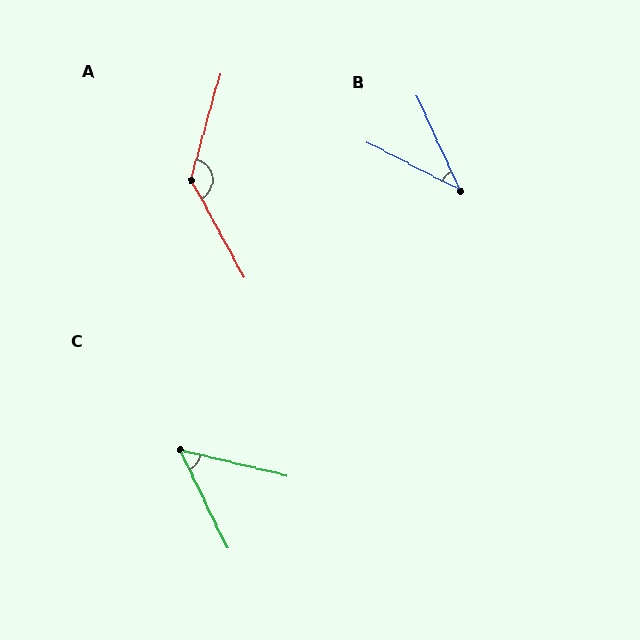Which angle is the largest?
A, at approximately 136 degrees.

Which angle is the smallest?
B, at approximately 38 degrees.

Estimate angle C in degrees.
Approximately 51 degrees.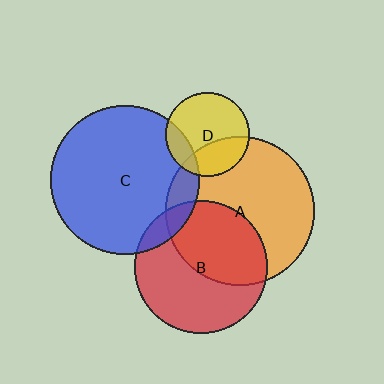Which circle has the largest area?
Circle C (blue).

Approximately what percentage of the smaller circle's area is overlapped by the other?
Approximately 10%.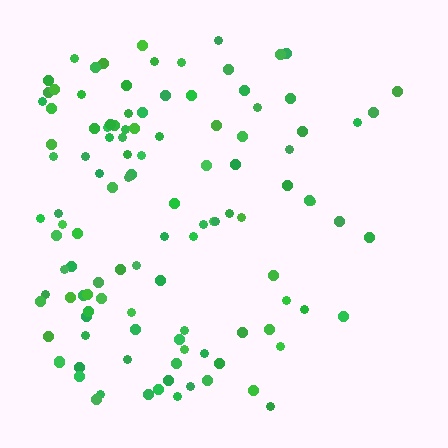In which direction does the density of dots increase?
From right to left, with the left side densest.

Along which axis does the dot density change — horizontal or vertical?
Horizontal.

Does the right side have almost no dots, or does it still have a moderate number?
Still a moderate number, just noticeably fewer than the left.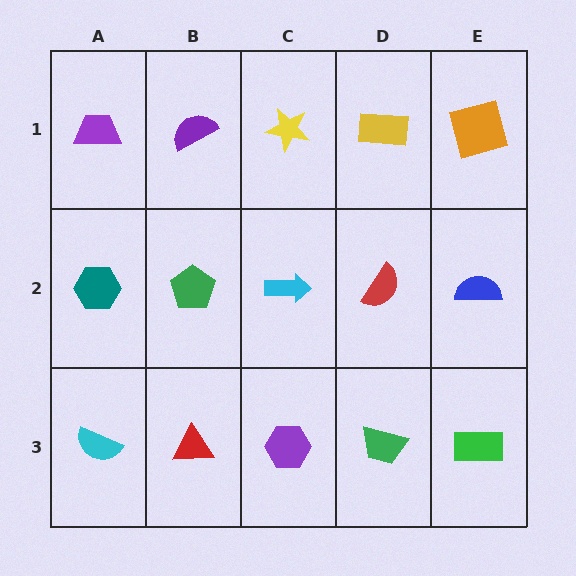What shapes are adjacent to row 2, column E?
An orange square (row 1, column E), a green rectangle (row 3, column E), a red semicircle (row 2, column D).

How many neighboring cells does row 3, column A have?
2.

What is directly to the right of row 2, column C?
A red semicircle.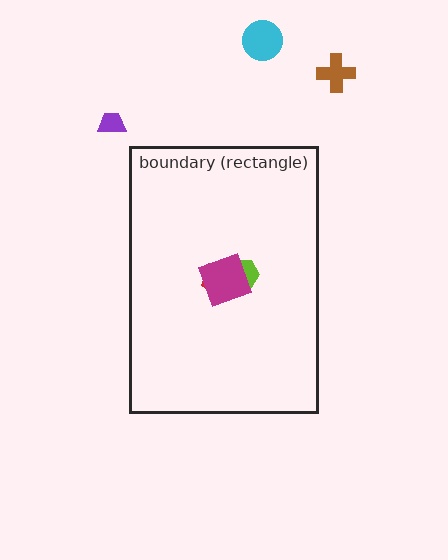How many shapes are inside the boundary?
4 inside, 3 outside.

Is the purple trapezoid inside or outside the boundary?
Outside.